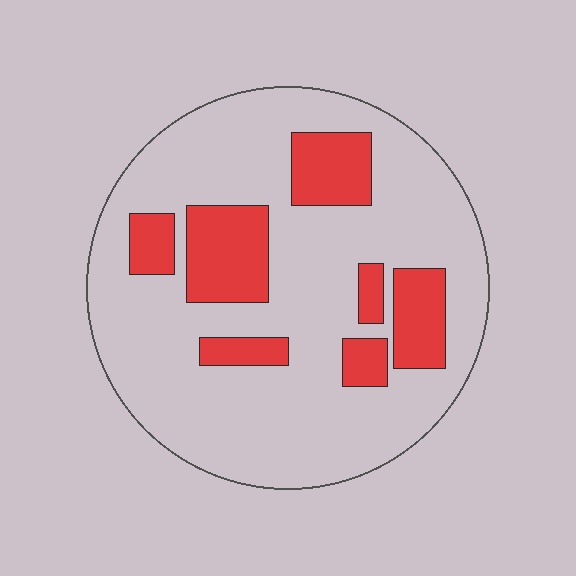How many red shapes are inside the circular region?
7.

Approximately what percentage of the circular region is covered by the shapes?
Approximately 20%.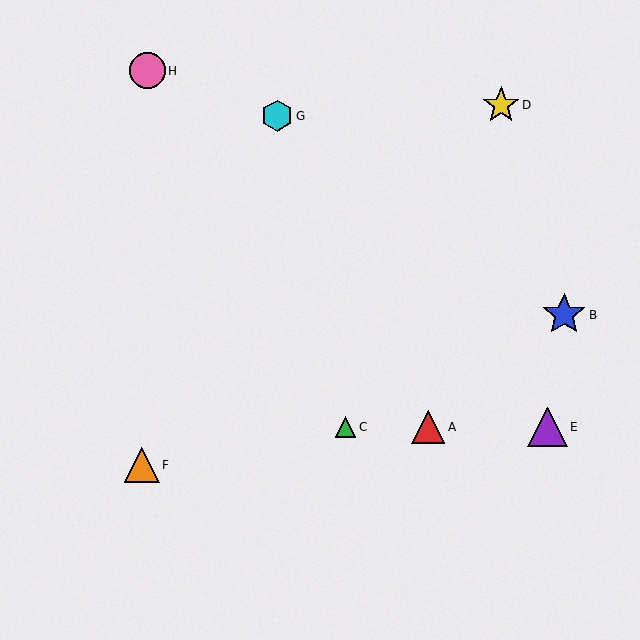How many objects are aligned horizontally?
3 objects (A, C, E) are aligned horizontally.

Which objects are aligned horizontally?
Objects A, C, E are aligned horizontally.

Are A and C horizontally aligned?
Yes, both are at y≈427.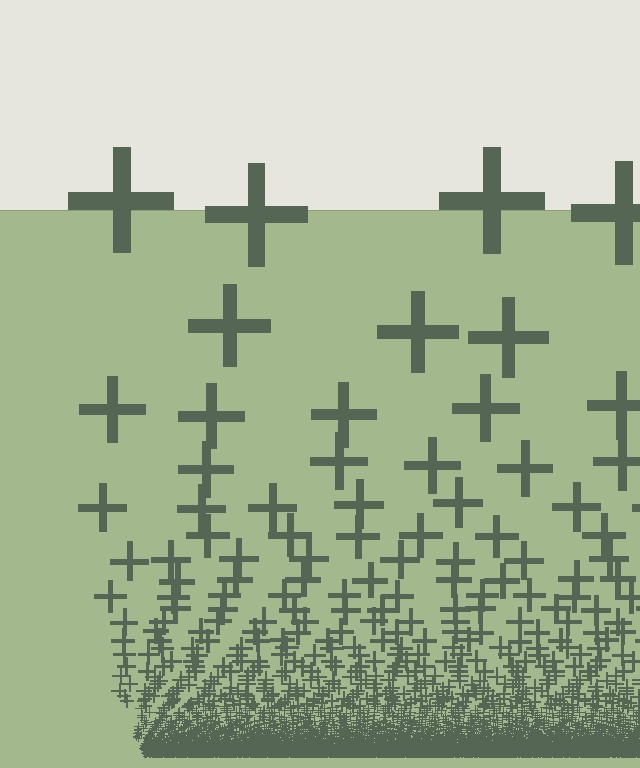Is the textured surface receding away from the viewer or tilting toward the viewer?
The surface appears to tilt toward the viewer. Texture elements get larger and sparser toward the top.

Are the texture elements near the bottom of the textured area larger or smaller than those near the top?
Smaller. The gradient is inverted — elements near the bottom are smaller and denser.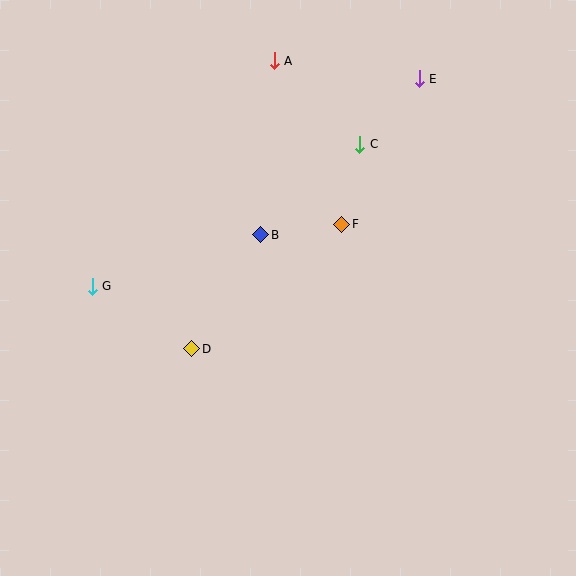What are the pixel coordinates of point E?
Point E is at (419, 79).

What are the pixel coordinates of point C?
Point C is at (360, 144).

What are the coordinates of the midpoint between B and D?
The midpoint between B and D is at (226, 292).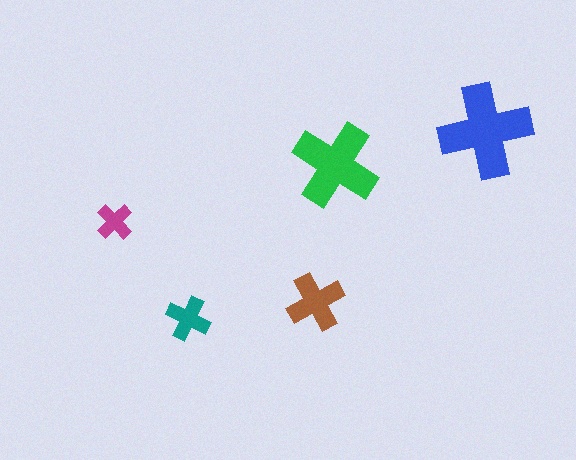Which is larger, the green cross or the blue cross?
The blue one.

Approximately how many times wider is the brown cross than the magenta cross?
About 1.5 times wider.